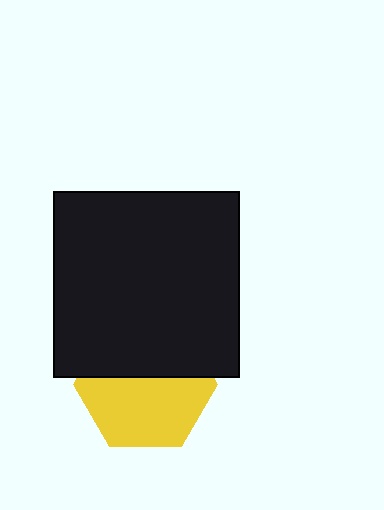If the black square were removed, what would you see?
You would see the complete yellow hexagon.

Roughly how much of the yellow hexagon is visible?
About half of it is visible (roughly 57%).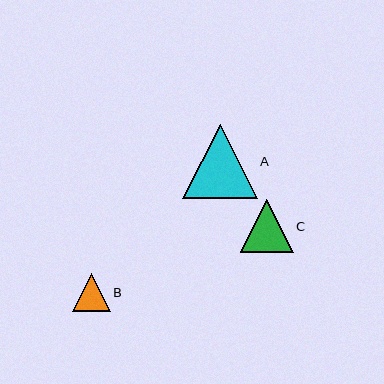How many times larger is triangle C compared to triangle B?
Triangle C is approximately 1.4 times the size of triangle B.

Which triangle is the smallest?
Triangle B is the smallest with a size of approximately 38 pixels.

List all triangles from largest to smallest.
From largest to smallest: A, C, B.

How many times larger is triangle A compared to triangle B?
Triangle A is approximately 2.0 times the size of triangle B.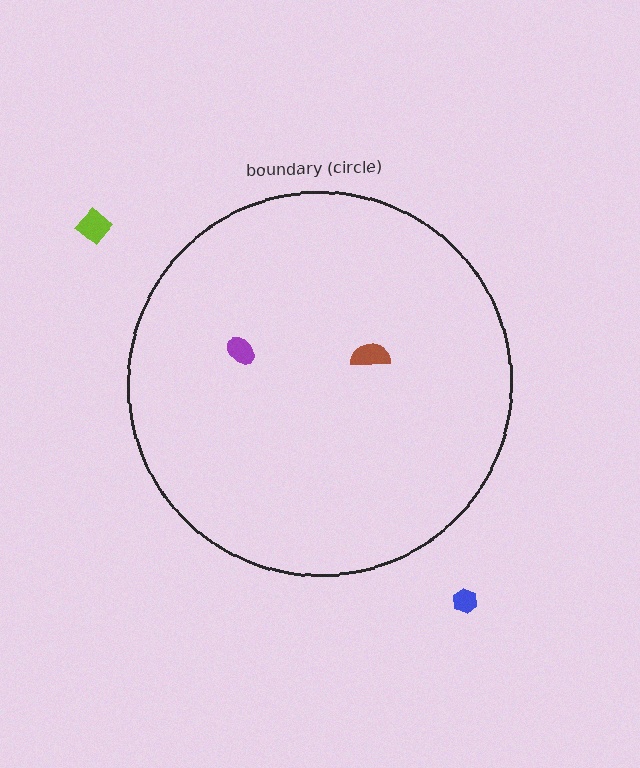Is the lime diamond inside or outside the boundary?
Outside.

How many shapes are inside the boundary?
2 inside, 2 outside.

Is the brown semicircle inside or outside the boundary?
Inside.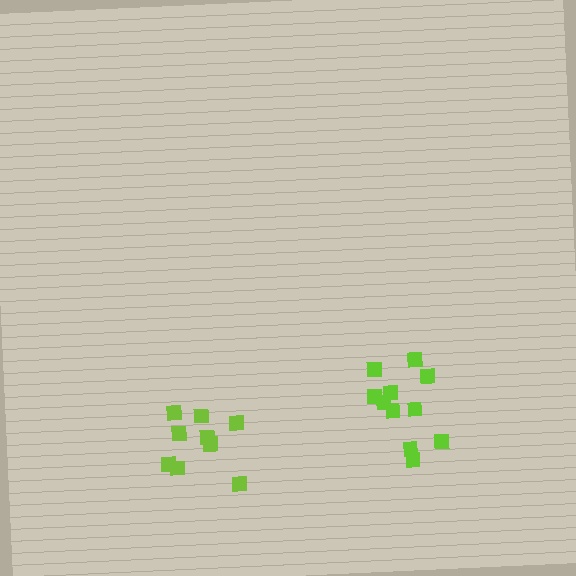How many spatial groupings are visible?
There are 2 spatial groupings.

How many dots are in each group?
Group 1: 11 dots, Group 2: 9 dots (20 total).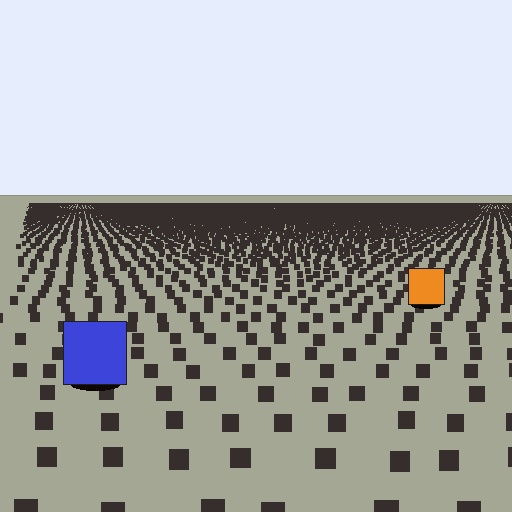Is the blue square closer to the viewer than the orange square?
Yes. The blue square is closer — you can tell from the texture gradient: the ground texture is coarser near it.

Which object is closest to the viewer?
The blue square is closest. The texture marks near it are larger and more spread out.